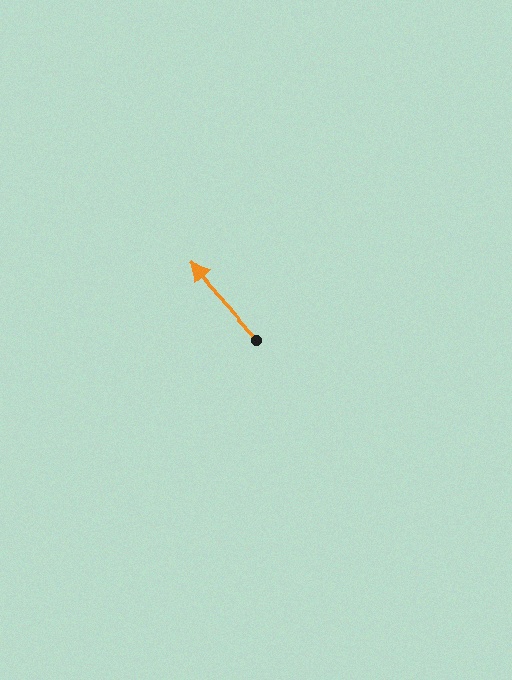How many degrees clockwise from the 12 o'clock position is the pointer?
Approximately 319 degrees.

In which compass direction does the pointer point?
Northwest.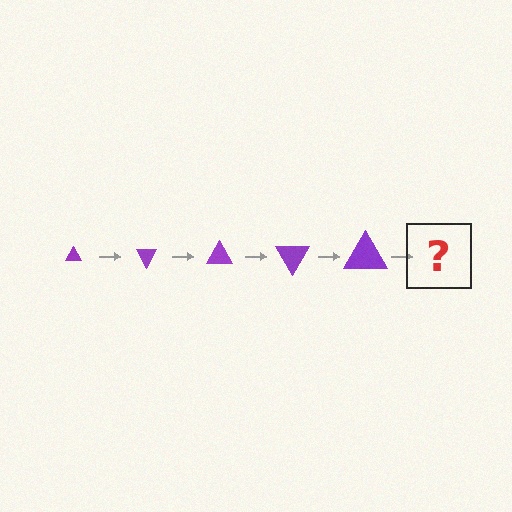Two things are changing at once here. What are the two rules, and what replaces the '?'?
The two rules are that the triangle grows larger each step and it rotates 60 degrees each step. The '?' should be a triangle, larger than the previous one and rotated 300 degrees from the start.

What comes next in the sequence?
The next element should be a triangle, larger than the previous one and rotated 300 degrees from the start.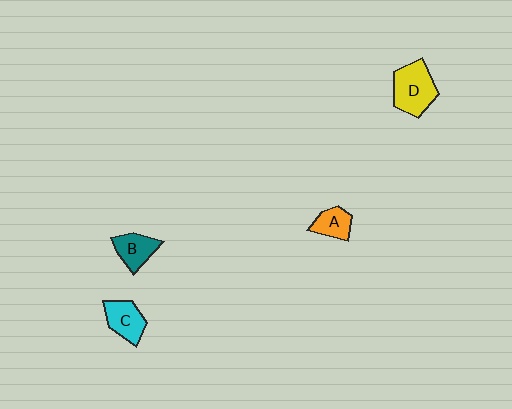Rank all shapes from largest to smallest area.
From largest to smallest: D (yellow), C (cyan), B (teal), A (orange).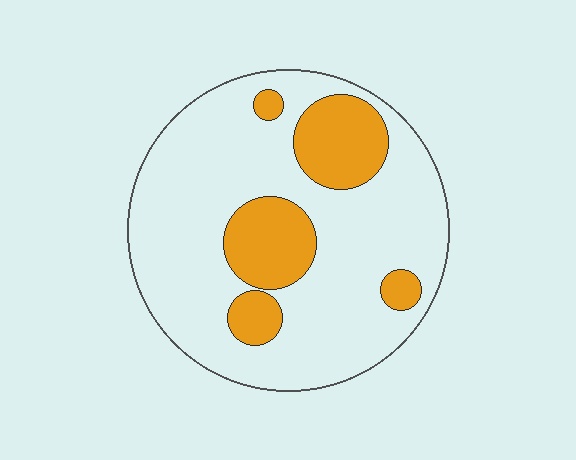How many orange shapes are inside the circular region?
5.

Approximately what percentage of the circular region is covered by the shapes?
Approximately 25%.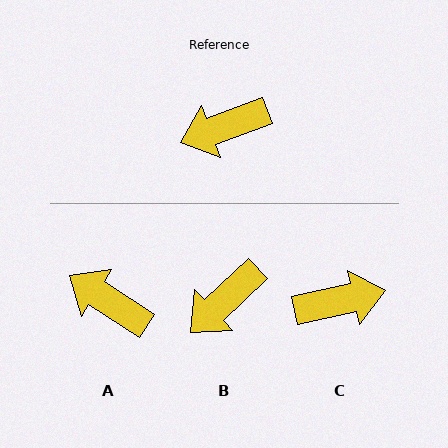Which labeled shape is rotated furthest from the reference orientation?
C, about 172 degrees away.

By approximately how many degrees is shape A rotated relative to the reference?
Approximately 54 degrees clockwise.